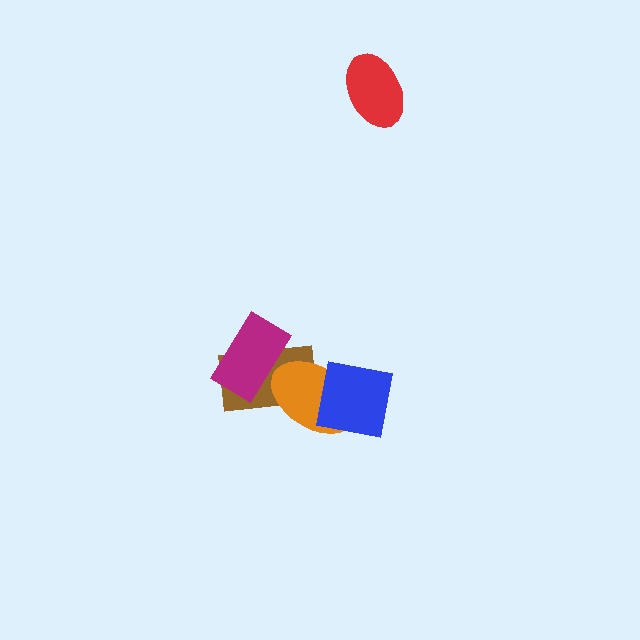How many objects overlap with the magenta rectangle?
2 objects overlap with the magenta rectangle.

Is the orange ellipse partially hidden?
Yes, it is partially covered by another shape.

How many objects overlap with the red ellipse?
0 objects overlap with the red ellipse.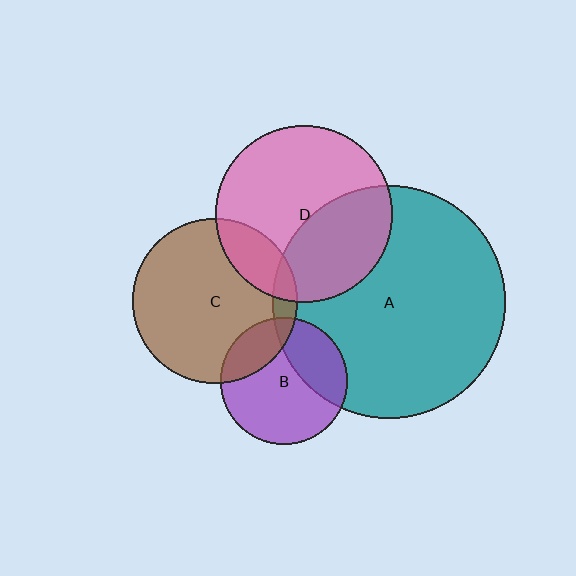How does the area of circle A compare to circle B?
Approximately 3.3 times.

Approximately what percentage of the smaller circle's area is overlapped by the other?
Approximately 20%.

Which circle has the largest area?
Circle A (teal).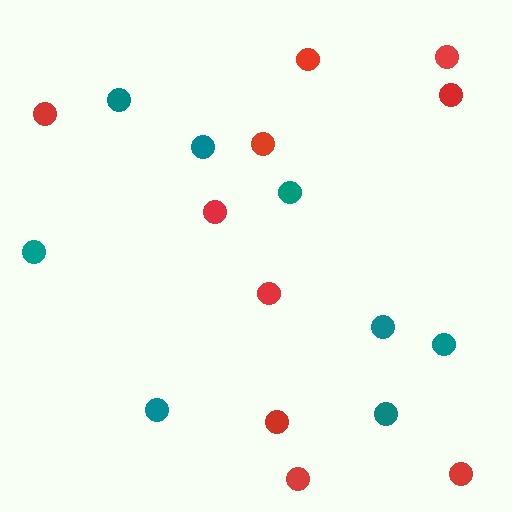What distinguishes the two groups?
There are 2 groups: one group of red circles (10) and one group of teal circles (8).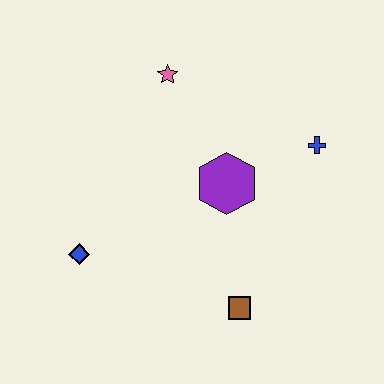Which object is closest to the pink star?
The purple hexagon is closest to the pink star.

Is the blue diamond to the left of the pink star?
Yes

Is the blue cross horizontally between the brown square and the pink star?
No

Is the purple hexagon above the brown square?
Yes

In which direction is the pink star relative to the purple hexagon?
The pink star is above the purple hexagon.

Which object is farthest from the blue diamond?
The blue cross is farthest from the blue diamond.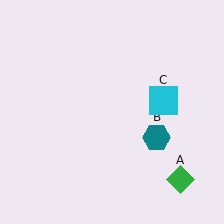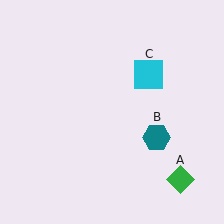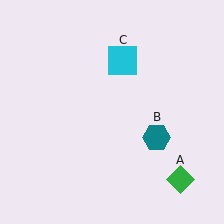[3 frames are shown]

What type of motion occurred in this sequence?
The cyan square (object C) rotated counterclockwise around the center of the scene.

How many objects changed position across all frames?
1 object changed position: cyan square (object C).